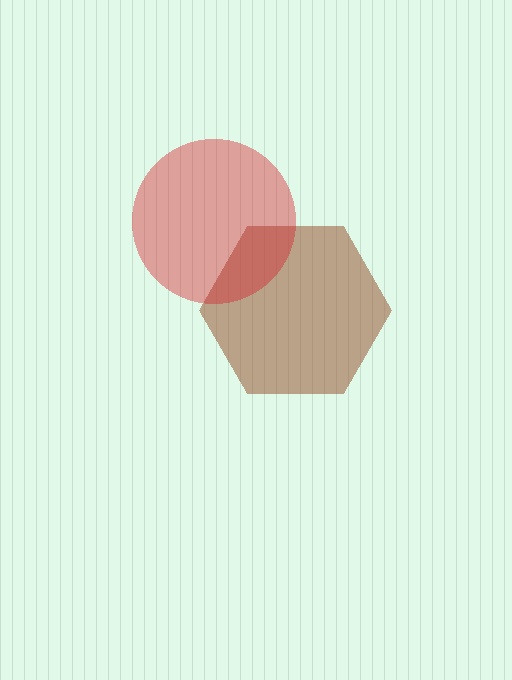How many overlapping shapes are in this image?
There are 2 overlapping shapes in the image.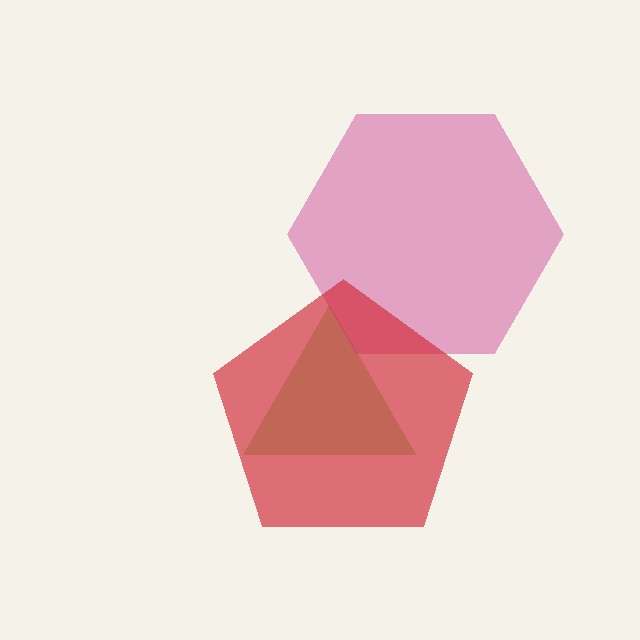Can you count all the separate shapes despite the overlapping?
Yes, there are 3 separate shapes.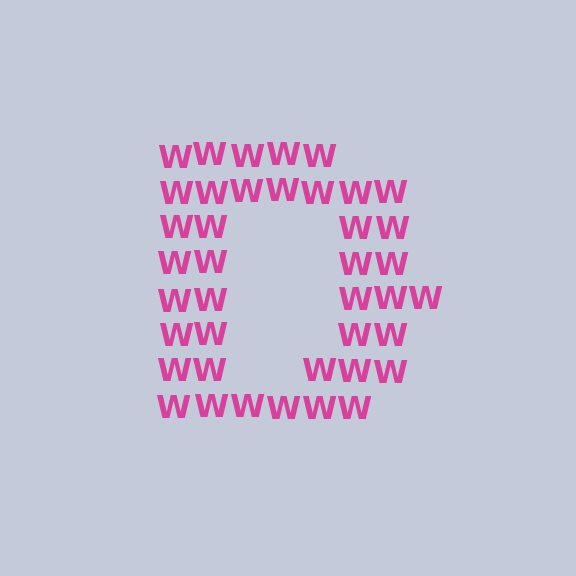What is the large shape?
The large shape is the letter D.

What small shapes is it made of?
It is made of small letter W's.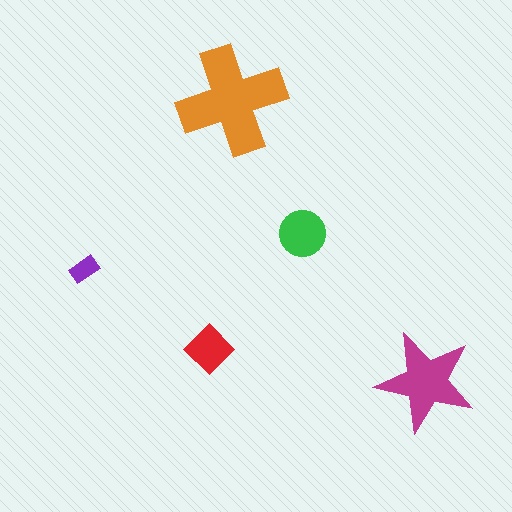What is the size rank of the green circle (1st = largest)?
3rd.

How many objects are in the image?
There are 5 objects in the image.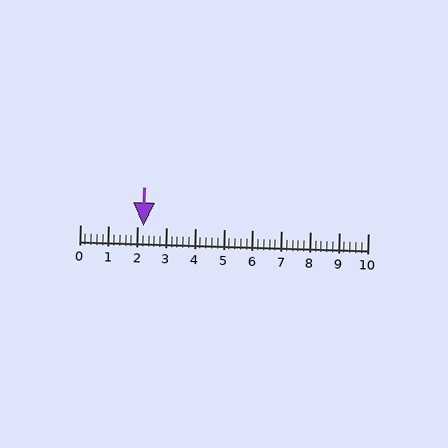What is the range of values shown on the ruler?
The ruler shows values from 0 to 10.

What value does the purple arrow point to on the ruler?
The purple arrow points to approximately 2.2.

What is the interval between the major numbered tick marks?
The major tick marks are spaced 1 units apart.